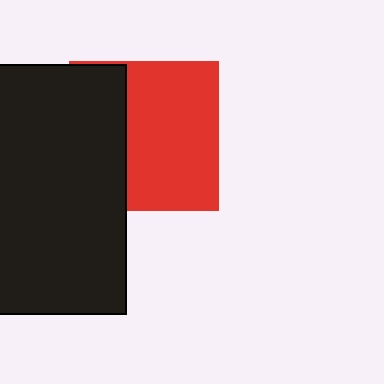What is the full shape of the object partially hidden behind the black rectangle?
The partially hidden object is a red square.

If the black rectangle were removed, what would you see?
You would see the complete red square.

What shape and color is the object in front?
The object in front is a black rectangle.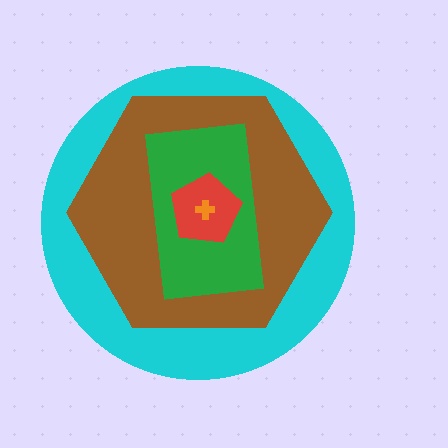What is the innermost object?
The orange cross.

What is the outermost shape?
The cyan circle.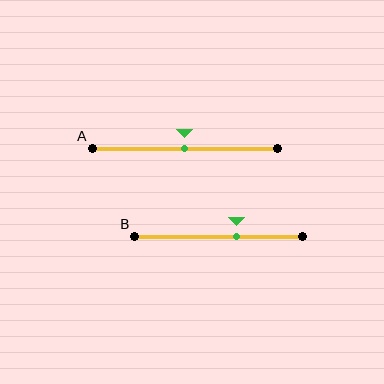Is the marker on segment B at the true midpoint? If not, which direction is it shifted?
No, the marker on segment B is shifted to the right by about 11% of the segment length.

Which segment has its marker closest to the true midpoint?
Segment A has its marker closest to the true midpoint.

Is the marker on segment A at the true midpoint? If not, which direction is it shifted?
Yes, the marker on segment A is at the true midpoint.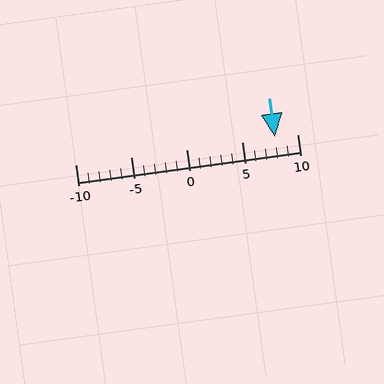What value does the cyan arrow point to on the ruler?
The cyan arrow points to approximately 8.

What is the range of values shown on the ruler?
The ruler shows values from -10 to 10.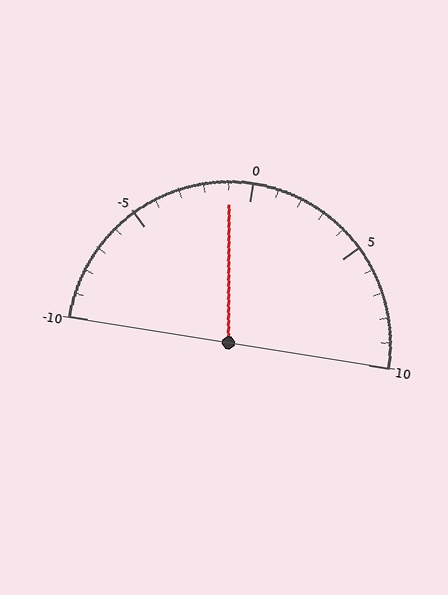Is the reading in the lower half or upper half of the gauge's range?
The reading is in the lower half of the range (-10 to 10).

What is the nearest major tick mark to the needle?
The nearest major tick mark is 0.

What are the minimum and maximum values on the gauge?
The gauge ranges from -10 to 10.